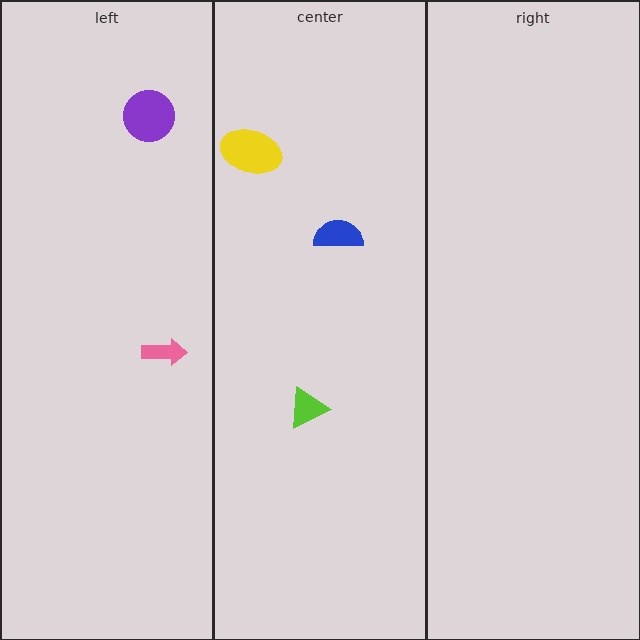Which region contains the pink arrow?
The left region.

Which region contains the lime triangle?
The center region.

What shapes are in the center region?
The lime triangle, the blue semicircle, the yellow ellipse.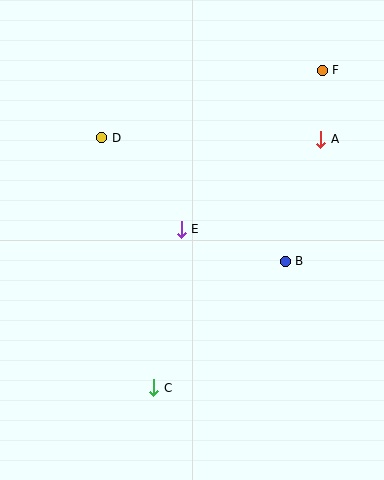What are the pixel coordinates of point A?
Point A is at (321, 139).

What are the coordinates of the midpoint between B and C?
The midpoint between B and C is at (220, 324).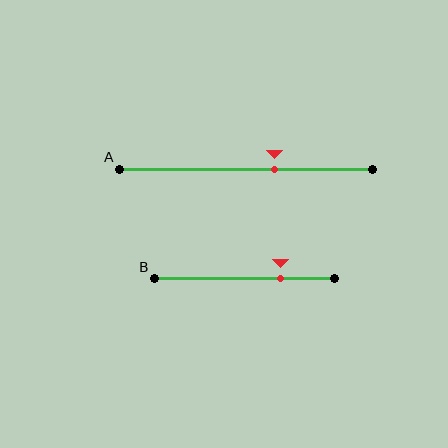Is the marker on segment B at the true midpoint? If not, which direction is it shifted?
No, the marker on segment B is shifted to the right by about 20% of the segment length.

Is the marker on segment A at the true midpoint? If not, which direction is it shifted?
No, the marker on segment A is shifted to the right by about 11% of the segment length.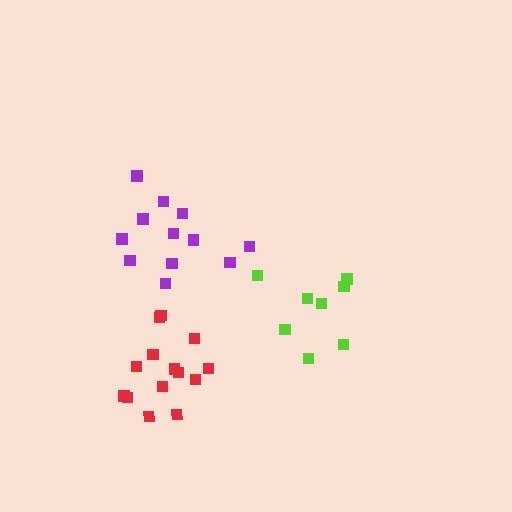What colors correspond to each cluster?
The clusters are colored: purple, red, lime.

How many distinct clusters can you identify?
There are 3 distinct clusters.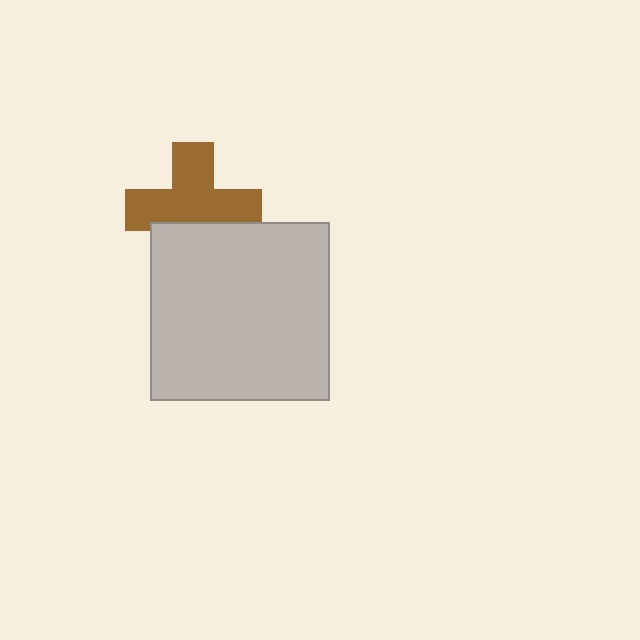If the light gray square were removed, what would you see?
You would see the complete brown cross.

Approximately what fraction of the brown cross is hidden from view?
Roughly 32% of the brown cross is hidden behind the light gray square.